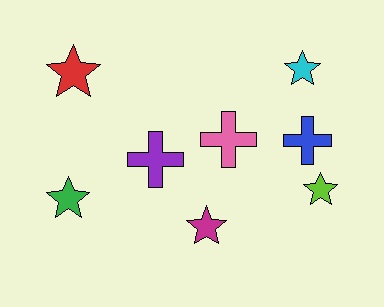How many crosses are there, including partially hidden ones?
There are 3 crosses.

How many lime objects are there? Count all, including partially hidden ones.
There is 1 lime object.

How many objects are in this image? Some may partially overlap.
There are 8 objects.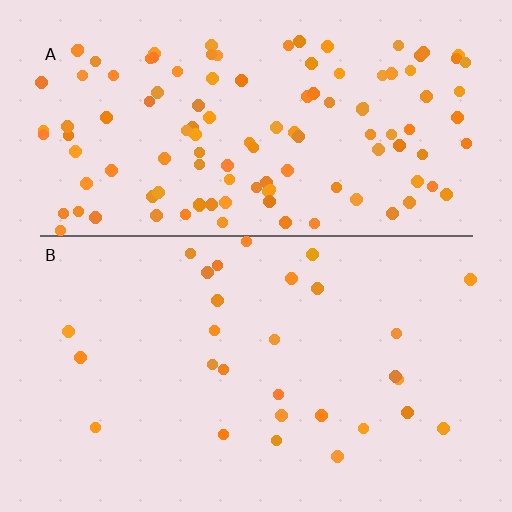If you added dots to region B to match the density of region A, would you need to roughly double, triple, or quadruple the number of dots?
Approximately quadruple.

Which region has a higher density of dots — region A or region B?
A (the top).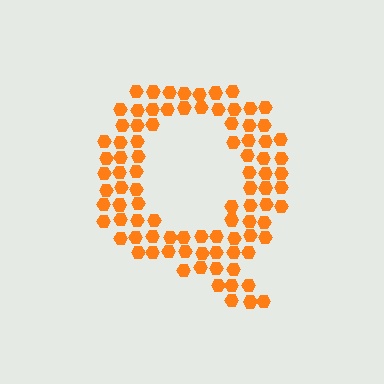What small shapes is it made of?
It is made of small hexagons.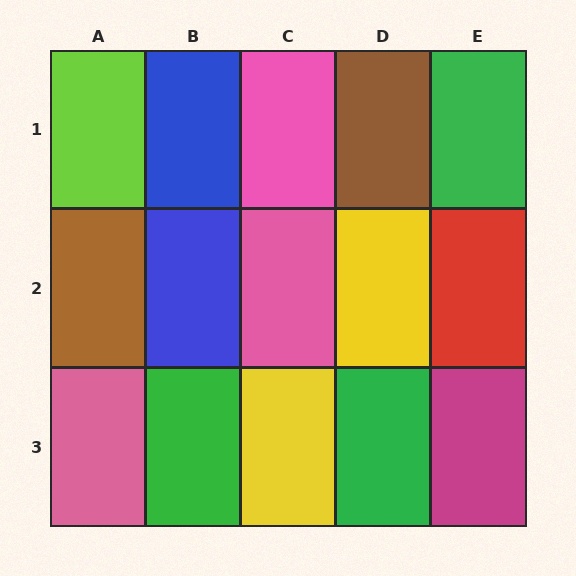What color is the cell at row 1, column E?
Green.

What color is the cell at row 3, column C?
Yellow.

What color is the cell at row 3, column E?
Magenta.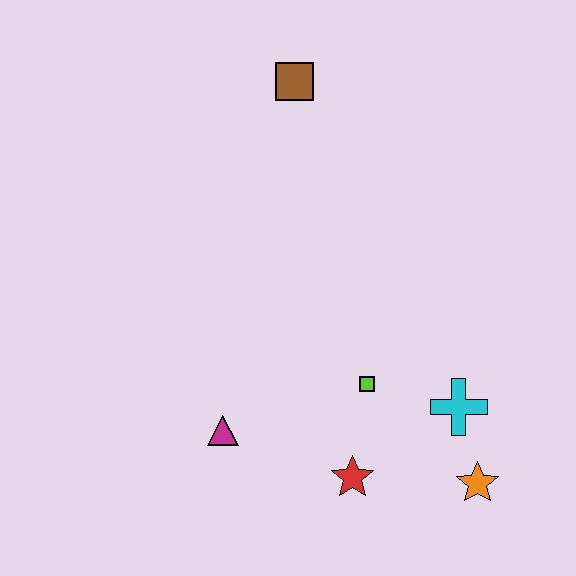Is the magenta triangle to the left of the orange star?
Yes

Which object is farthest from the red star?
The brown square is farthest from the red star.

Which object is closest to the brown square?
The lime square is closest to the brown square.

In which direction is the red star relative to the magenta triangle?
The red star is to the right of the magenta triangle.